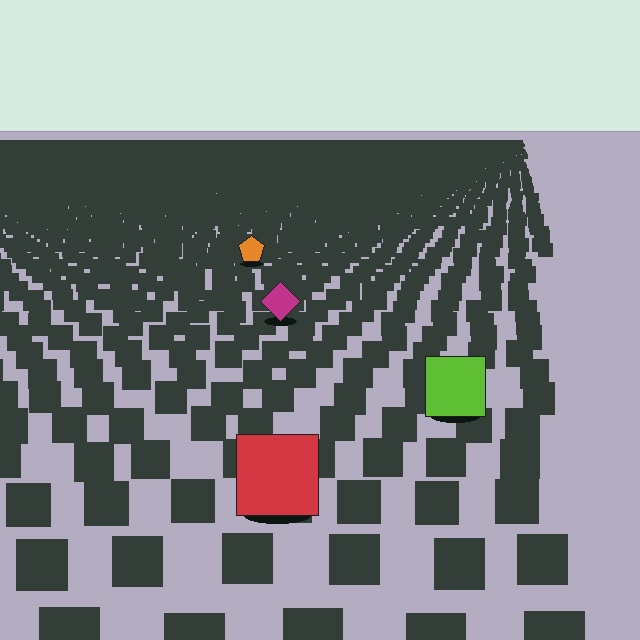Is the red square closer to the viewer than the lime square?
Yes. The red square is closer — you can tell from the texture gradient: the ground texture is coarser near it.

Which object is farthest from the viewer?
The orange pentagon is farthest from the viewer. It appears smaller and the ground texture around it is denser.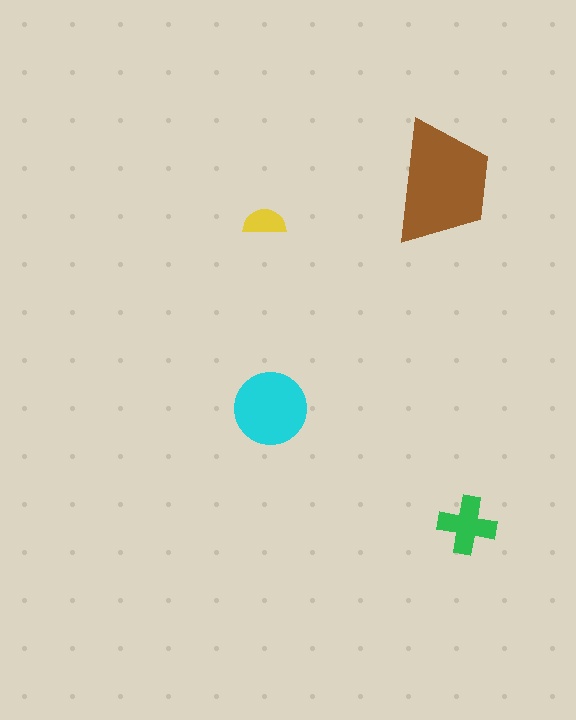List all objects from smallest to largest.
The yellow semicircle, the green cross, the cyan circle, the brown trapezoid.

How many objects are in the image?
There are 4 objects in the image.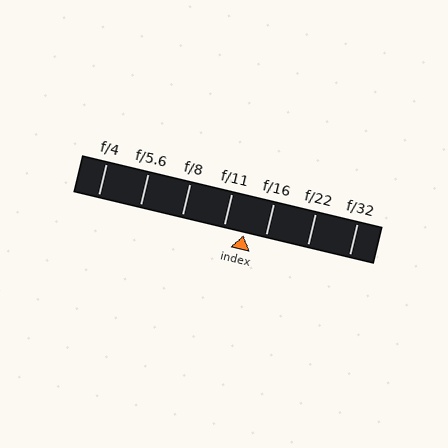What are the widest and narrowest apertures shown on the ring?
The widest aperture shown is f/4 and the narrowest is f/32.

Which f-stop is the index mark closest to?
The index mark is closest to f/16.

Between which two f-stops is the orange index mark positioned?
The index mark is between f/11 and f/16.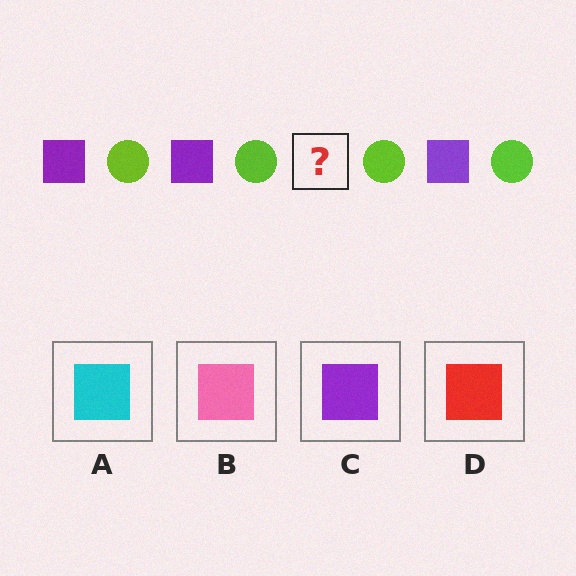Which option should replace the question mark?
Option C.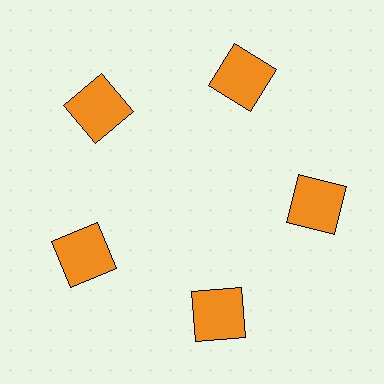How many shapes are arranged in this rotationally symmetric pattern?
There are 5 shapes, arranged in 5 groups of 1.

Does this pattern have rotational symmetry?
Yes, this pattern has 5-fold rotational symmetry. It looks the same after rotating 72 degrees around the center.